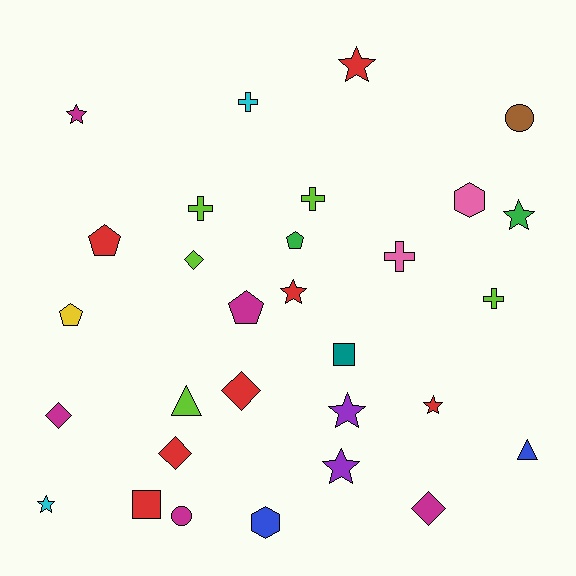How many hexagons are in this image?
There are 2 hexagons.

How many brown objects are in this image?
There is 1 brown object.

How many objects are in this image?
There are 30 objects.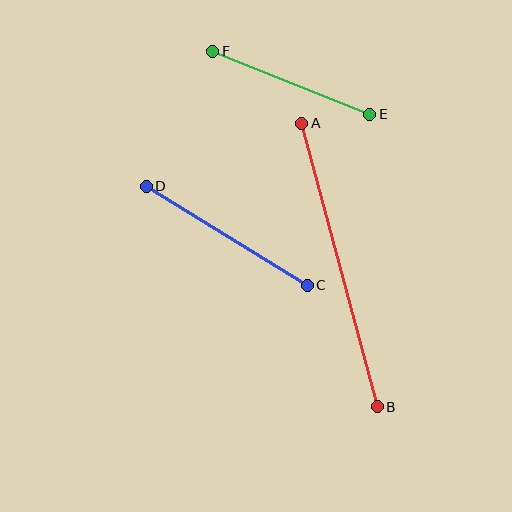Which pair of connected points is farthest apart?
Points A and B are farthest apart.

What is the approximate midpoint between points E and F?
The midpoint is at approximately (291, 83) pixels.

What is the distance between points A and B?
The distance is approximately 293 pixels.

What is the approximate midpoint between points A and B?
The midpoint is at approximately (340, 265) pixels.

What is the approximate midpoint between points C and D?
The midpoint is at approximately (227, 236) pixels.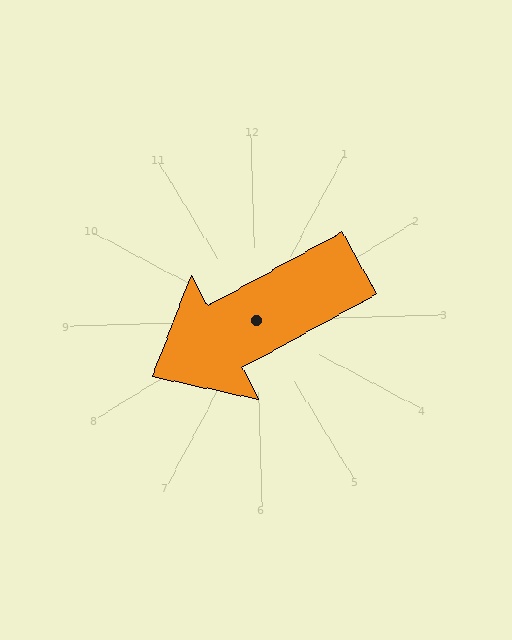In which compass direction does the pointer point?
Southwest.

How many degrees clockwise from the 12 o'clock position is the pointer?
Approximately 243 degrees.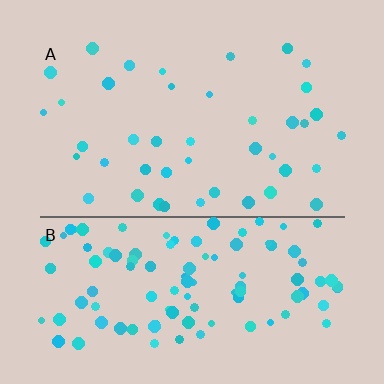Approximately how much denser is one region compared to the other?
Approximately 2.7× — region B over region A.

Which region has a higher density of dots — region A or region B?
B (the bottom).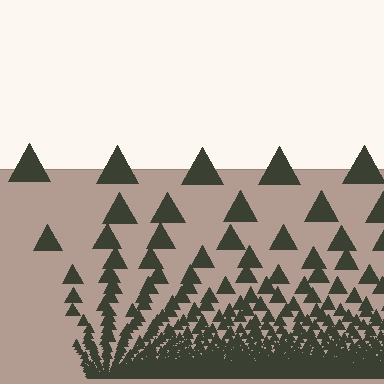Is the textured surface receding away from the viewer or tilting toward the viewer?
The surface appears to tilt toward the viewer. Texture elements get larger and sparser toward the top.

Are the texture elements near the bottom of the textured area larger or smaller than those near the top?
Smaller. The gradient is inverted — elements near the bottom are smaller and denser.